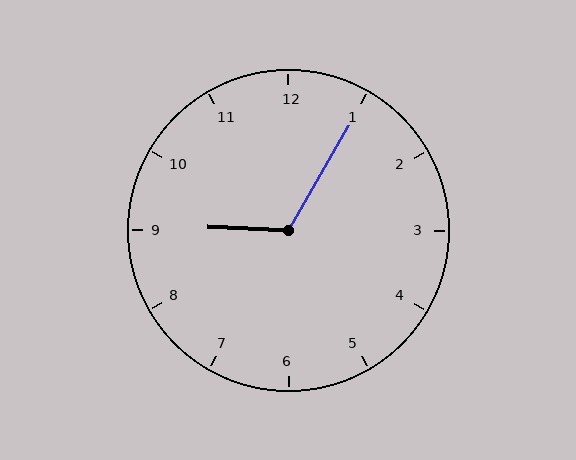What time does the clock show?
9:05.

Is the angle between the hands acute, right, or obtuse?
It is obtuse.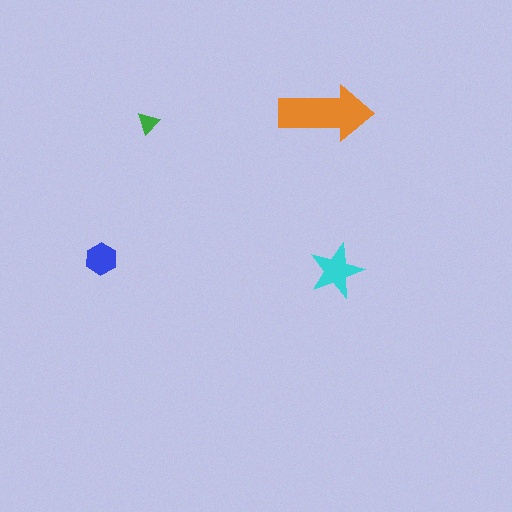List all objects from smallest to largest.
The green triangle, the blue hexagon, the cyan star, the orange arrow.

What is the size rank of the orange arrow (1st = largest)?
1st.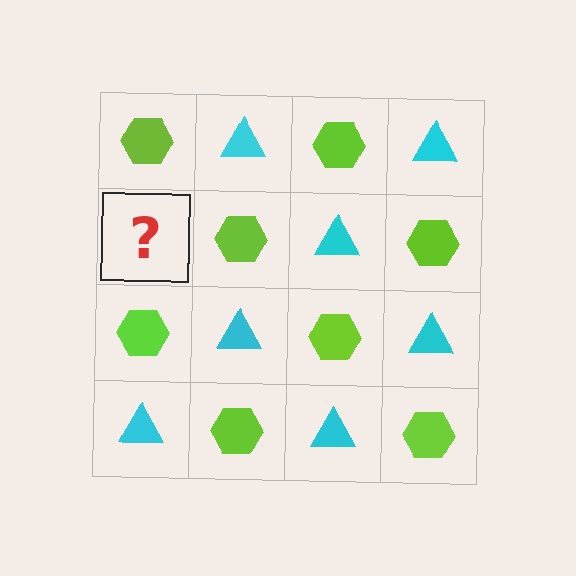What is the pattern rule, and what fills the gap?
The rule is that it alternates lime hexagon and cyan triangle in a checkerboard pattern. The gap should be filled with a cyan triangle.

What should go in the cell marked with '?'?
The missing cell should contain a cyan triangle.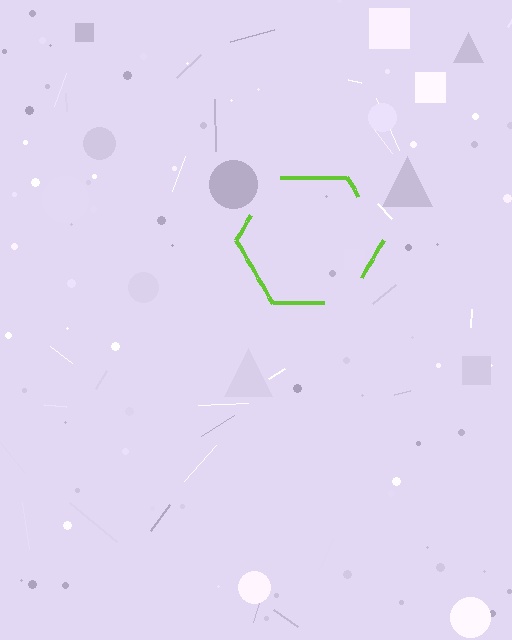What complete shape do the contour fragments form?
The contour fragments form a hexagon.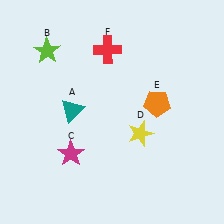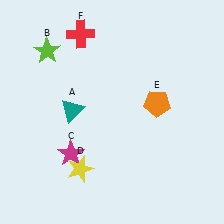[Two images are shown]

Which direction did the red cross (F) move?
The red cross (F) moved left.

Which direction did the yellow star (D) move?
The yellow star (D) moved left.